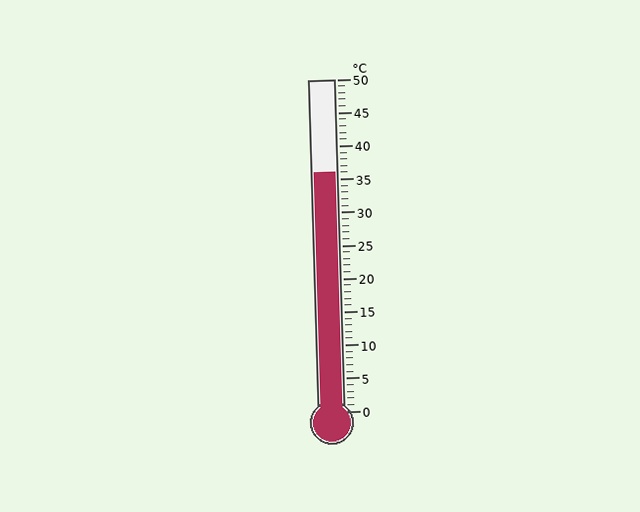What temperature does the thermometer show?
The thermometer shows approximately 36°C.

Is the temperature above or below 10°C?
The temperature is above 10°C.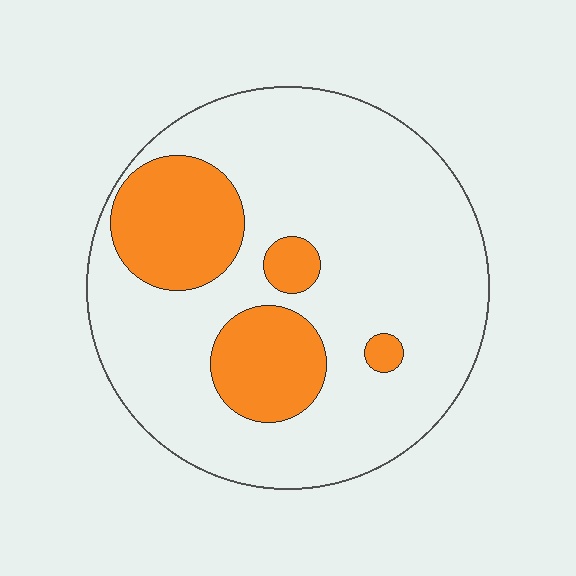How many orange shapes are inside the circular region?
4.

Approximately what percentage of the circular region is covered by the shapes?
Approximately 25%.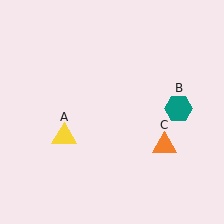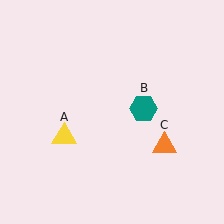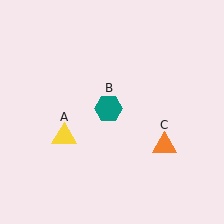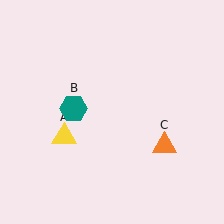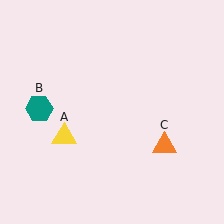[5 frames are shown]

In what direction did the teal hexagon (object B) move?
The teal hexagon (object B) moved left.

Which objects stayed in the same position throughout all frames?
Yellow triangle (object A) and orange triangle (object C) remained stationary.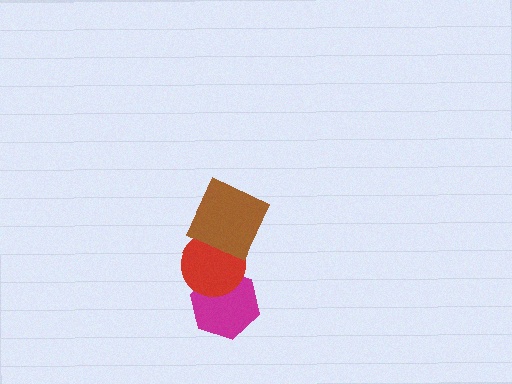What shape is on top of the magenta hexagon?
The red circle is on top of the magenta hexagon.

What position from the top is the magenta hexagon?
The magenta hexagon is 3rd from the top.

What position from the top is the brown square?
The brown square is 1st from the top.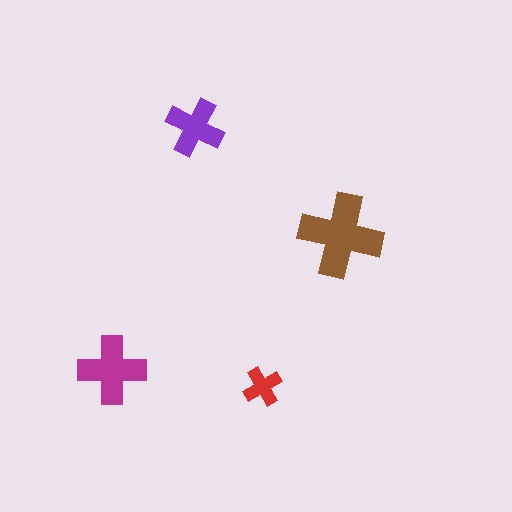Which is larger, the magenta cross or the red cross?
The magenta one.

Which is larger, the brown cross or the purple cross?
The brown one.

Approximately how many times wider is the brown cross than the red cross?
About 2 times wider.